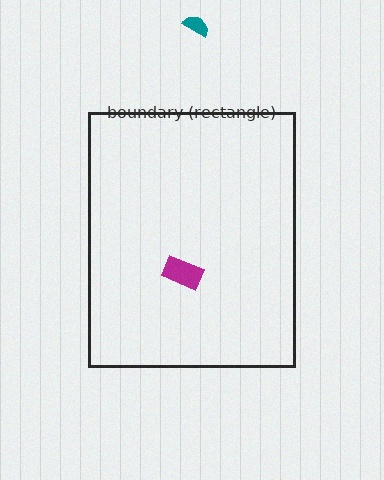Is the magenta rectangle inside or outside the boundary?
Inside.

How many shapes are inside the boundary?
1 inside, 1 outside.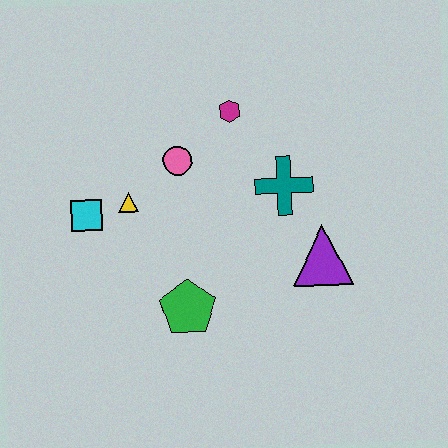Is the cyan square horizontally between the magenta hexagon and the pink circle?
No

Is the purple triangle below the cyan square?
Yes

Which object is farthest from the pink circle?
The purple triangle is farthest from the pink circle.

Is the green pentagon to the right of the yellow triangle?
Yes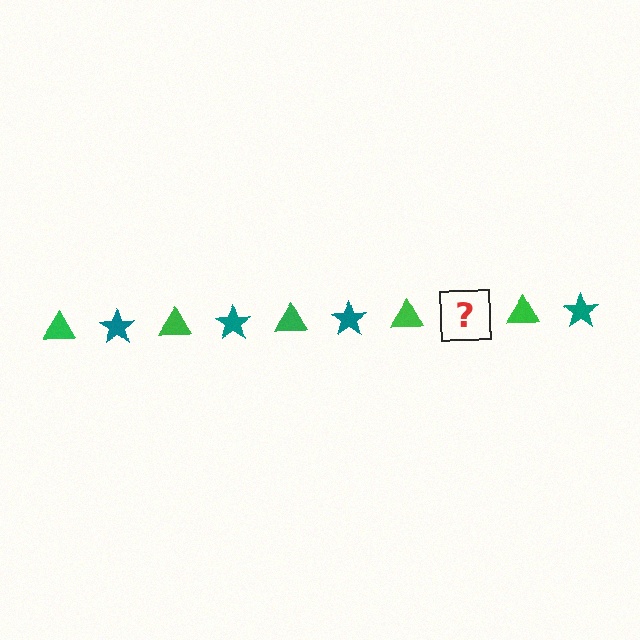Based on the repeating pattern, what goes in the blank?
The blank should be a teal star.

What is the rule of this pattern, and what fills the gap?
The rule is that the pattern alternates between green triangle and teal star. The gap should be filled with a teal star.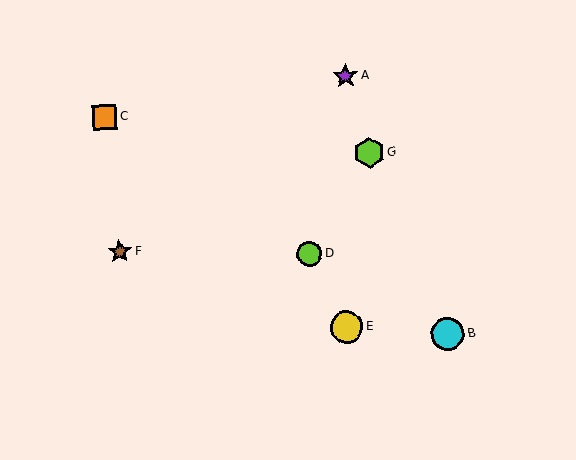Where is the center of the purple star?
The center of the purple star is at (345, 76).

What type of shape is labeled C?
Shape C is an orange square.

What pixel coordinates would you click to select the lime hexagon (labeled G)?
Click at (369, 153) to select the lime hexagon G.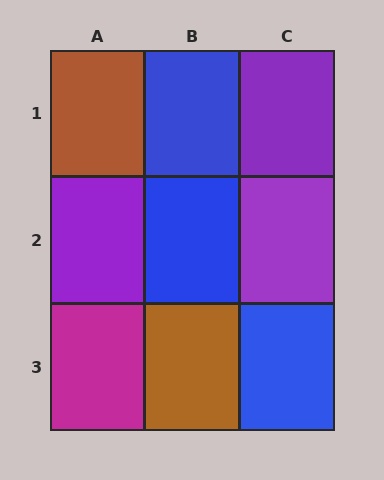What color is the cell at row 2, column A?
Purple.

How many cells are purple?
3 cells are purple.